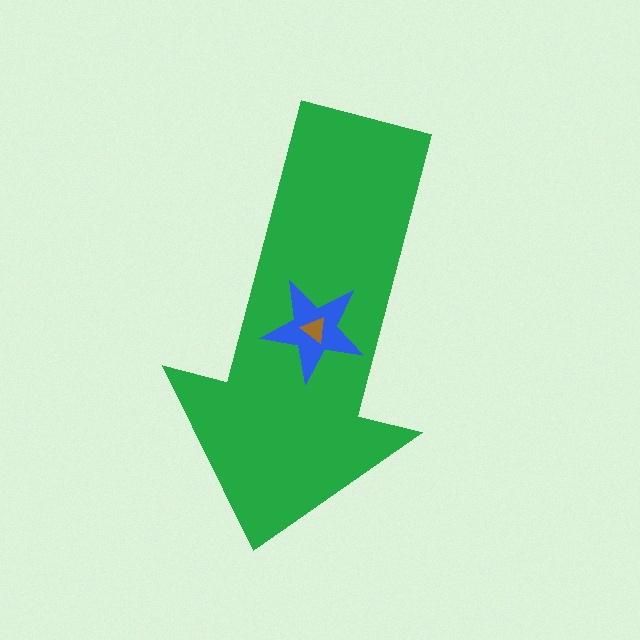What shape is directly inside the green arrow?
The blue star.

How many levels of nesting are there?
3.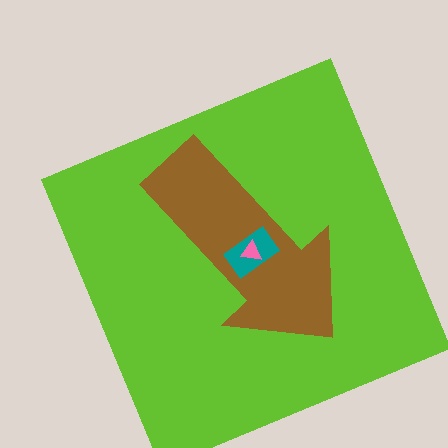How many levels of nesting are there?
4.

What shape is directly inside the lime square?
The brown arrow.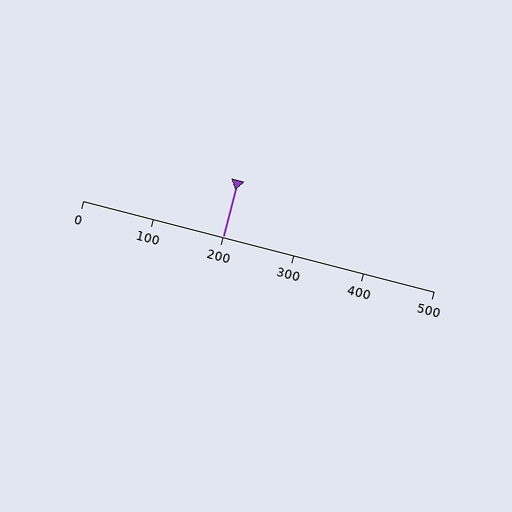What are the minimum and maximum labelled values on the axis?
The axis runs from 0 to 500.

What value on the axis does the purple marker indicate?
The marker indicates approximately 200.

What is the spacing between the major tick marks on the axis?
The major ticks are spaced 100 apart.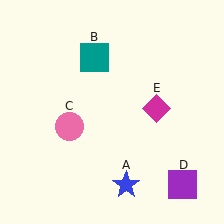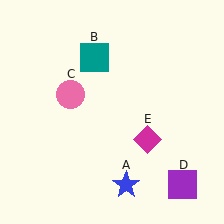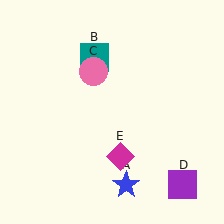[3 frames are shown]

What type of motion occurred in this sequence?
The pink circle (object C), magenta diamond (object E) rotated clockwise around the center of the scene.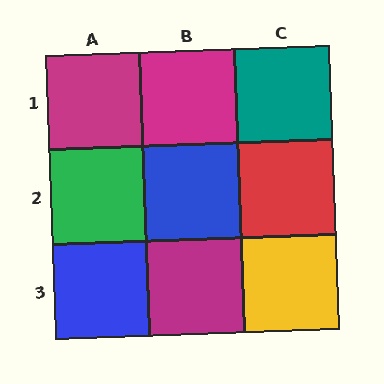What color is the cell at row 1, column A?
Magenta.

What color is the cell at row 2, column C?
Red.